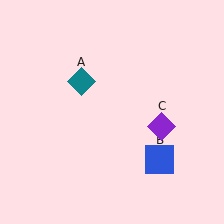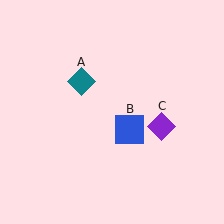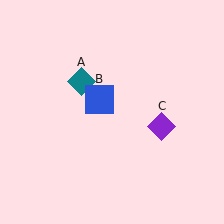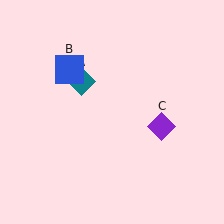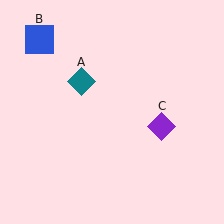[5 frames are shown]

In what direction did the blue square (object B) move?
The blue square (object B) moved up and to the left.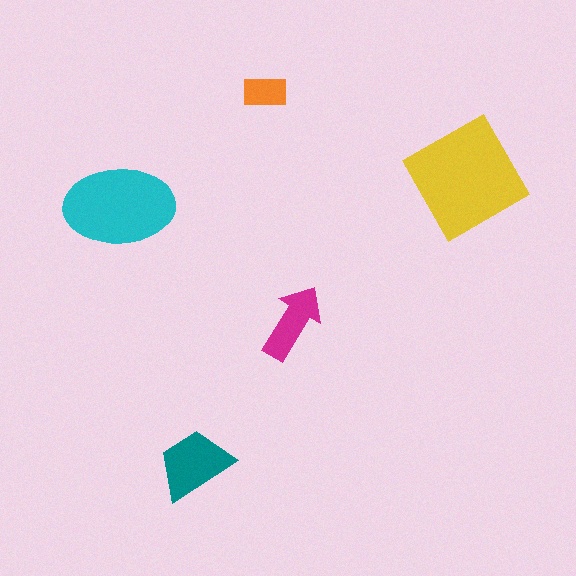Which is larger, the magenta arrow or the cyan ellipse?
The cyan ellipse.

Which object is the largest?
The yellow square.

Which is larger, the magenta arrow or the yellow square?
The yellow square.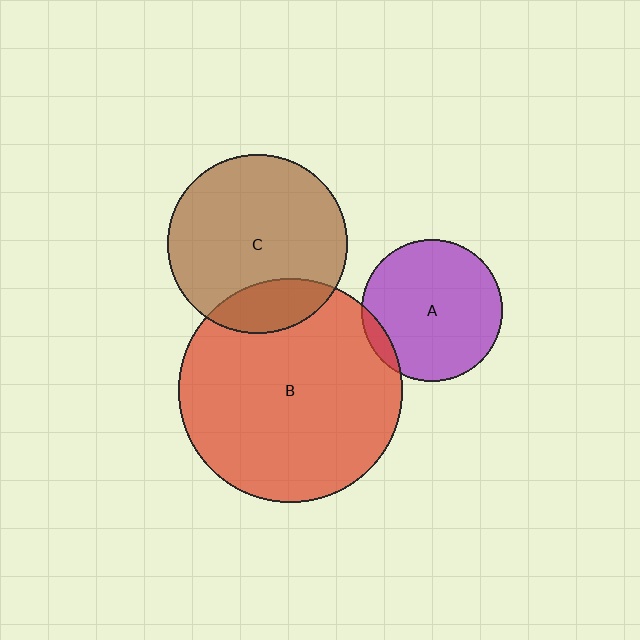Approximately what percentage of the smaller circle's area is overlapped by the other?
Approximately 20%.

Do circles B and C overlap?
Yes.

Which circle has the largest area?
Circle B (red).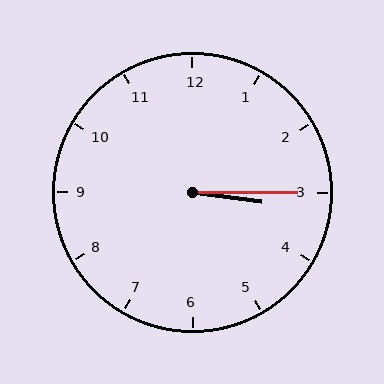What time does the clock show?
3:15.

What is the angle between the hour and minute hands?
Approximately 8 degrees.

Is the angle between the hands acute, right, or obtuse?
It is acute.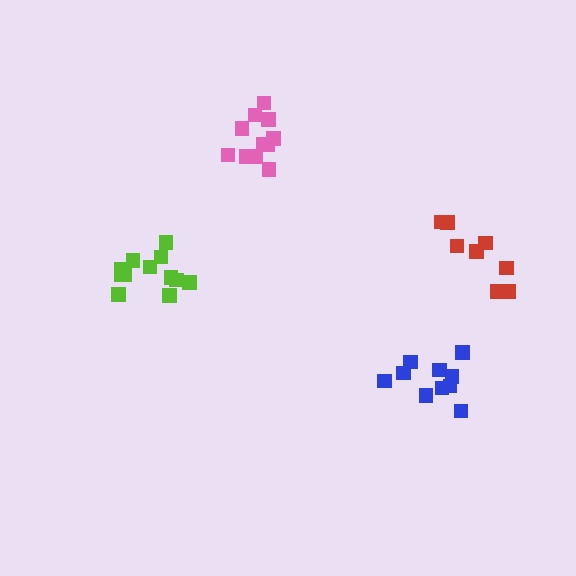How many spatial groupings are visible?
There are 4 spatial groupings.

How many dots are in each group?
Group 1: 11 dots, Group 2: 8 dots, Group 3: 10 dots, Group 4: 12 dots (41 total).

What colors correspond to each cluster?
The clusters are colored: pink, red, blue, lime.